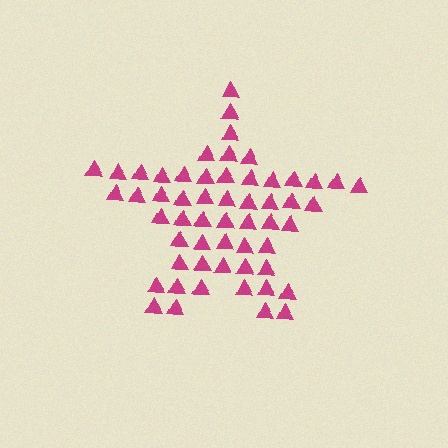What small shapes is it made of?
It is made of small triangles.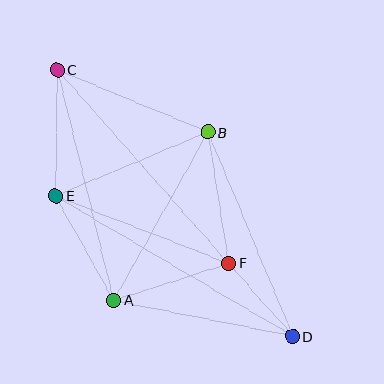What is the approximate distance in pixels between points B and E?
The distance between B and E is approximately 165 pixels.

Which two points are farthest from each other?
Points C and D are farthest from each other.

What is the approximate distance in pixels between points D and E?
The distance between D and E is approximately 275 pixels.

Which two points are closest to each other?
Points D and F are closest to each other.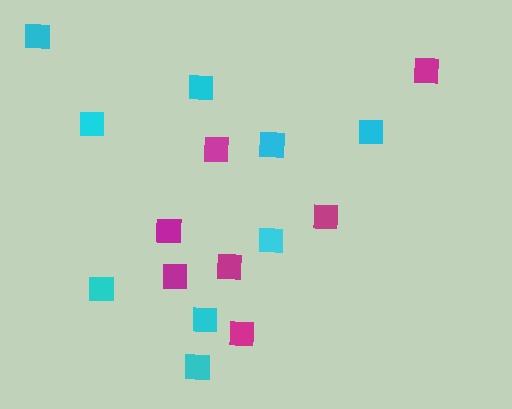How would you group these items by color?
There are 2 groups: one group of cyan squares (9) and one group of magenta squares (7).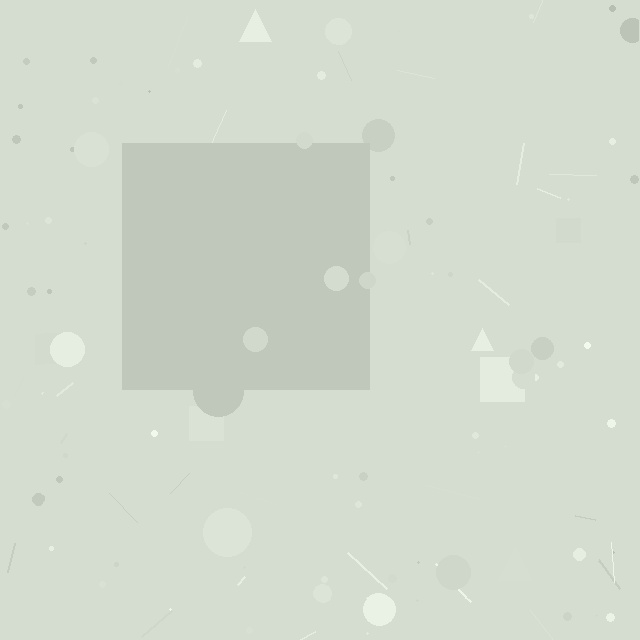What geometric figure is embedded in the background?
A square is embedded in the background.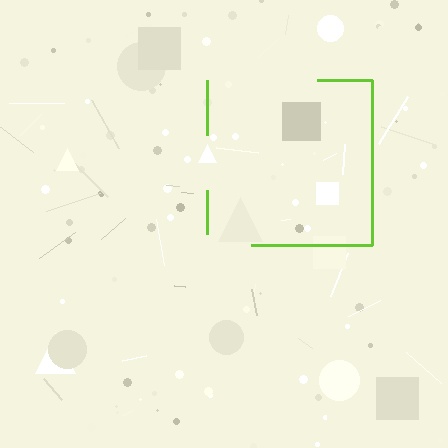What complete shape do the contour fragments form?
The contour fragments form a square.